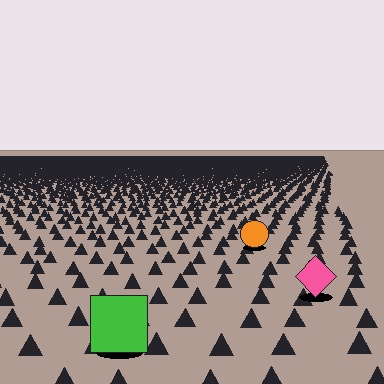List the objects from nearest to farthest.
From nearest to farthest: the green square, the pink diamond, the orange circle.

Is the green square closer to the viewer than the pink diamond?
Yes. The green square is closer — you can tell from the texture gradient: the ground texture is coarser near it.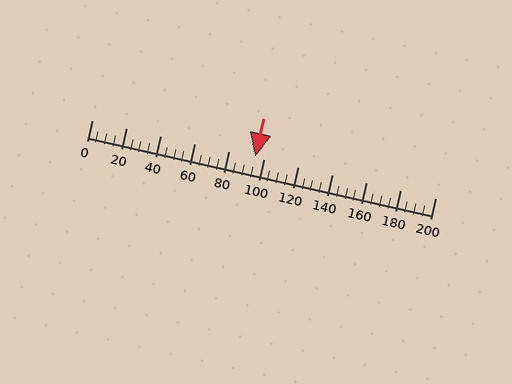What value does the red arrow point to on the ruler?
The red arrow points to approximately 95.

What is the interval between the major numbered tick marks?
The major tick marks are spaced 20 units apart.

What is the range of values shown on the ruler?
The ruler shows values from 0 to 200.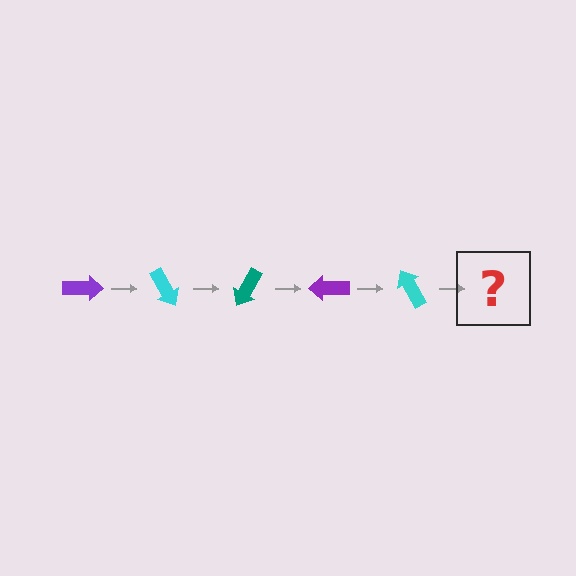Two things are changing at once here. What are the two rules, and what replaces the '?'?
The two rules are that it rotates 60 degrees each step and the color cycles through purple, cyan, and teal. The '?' should be a teal arrow, rotated 300 degrees from the start.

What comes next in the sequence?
The next element should be a teal arrow, rotated 300 degrees from the start.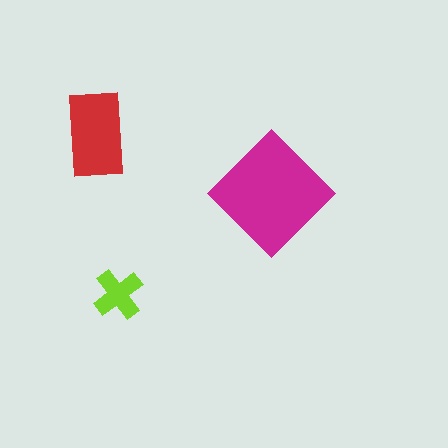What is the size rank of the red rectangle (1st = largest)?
2nd.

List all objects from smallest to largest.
The lime cross, the red rectangle, the magenta diamond.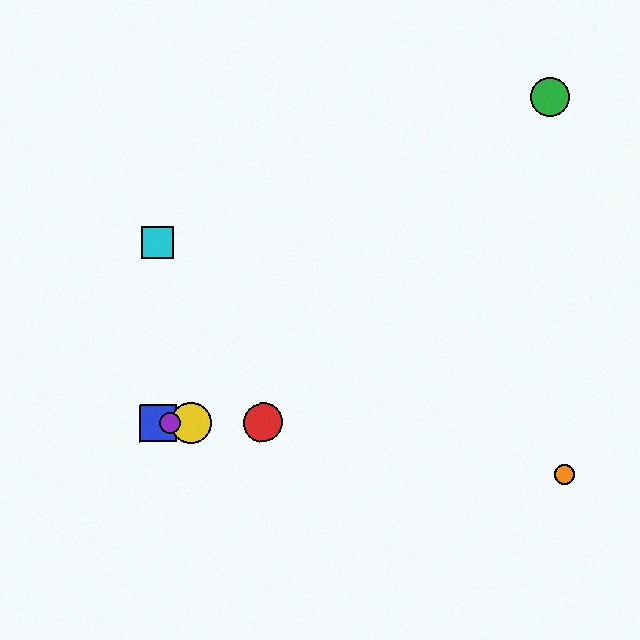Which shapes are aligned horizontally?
The red circle, the blue square, the yellow circle, the purple circle are aligned horizontally.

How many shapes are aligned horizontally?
4 shapes (the red circle, the blue square, the yellow circle, the purple circle) are aligned horizontally.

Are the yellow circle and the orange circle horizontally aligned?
No, the yellow circle is at y≈423 and the orange circle is at y≈475.